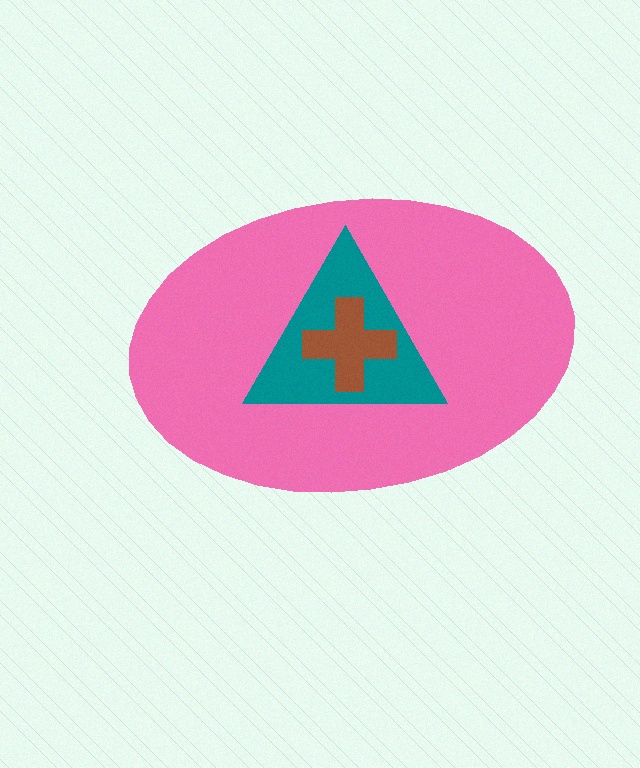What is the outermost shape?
The pink ellipse.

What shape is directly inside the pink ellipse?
The teal triangle.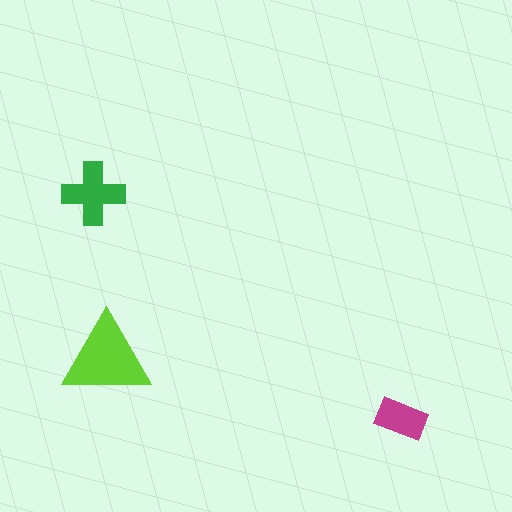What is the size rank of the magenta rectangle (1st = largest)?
3rd.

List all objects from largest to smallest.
The lime triangle, the green cross, the magenta rectangle.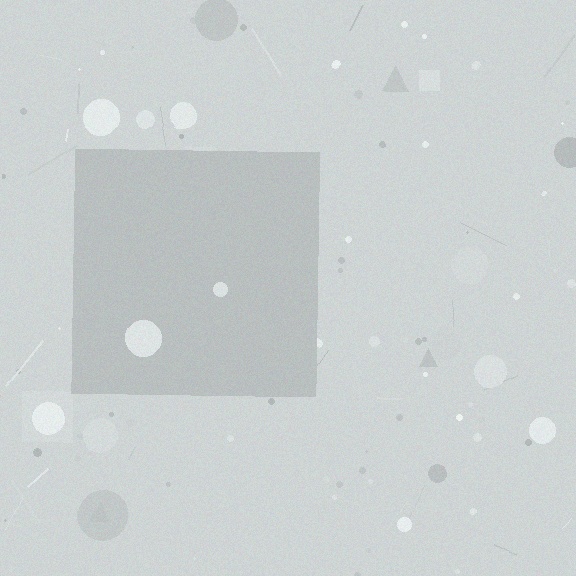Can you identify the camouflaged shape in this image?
The camouflaged shape is a square.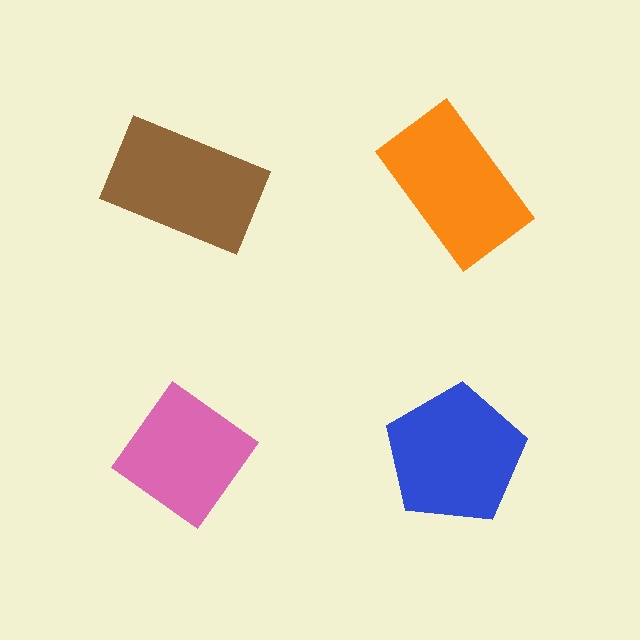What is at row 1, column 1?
A brown rectangle.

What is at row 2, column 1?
A pink diamond.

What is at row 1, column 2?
An orange rectangle.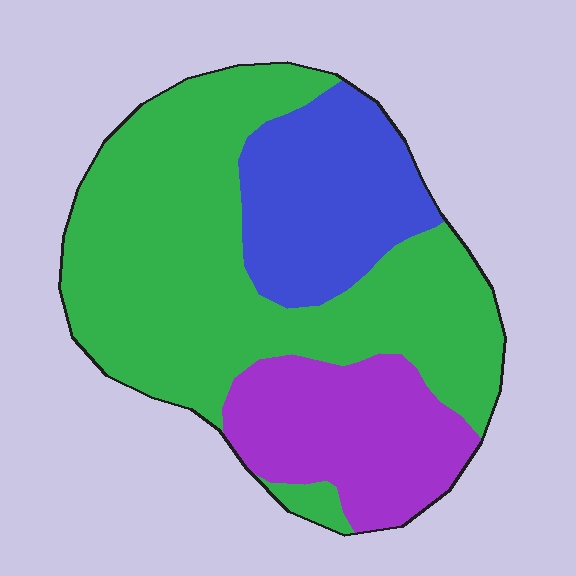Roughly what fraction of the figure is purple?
Purple takes up between a sixth and a third of the figure.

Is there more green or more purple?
Green.